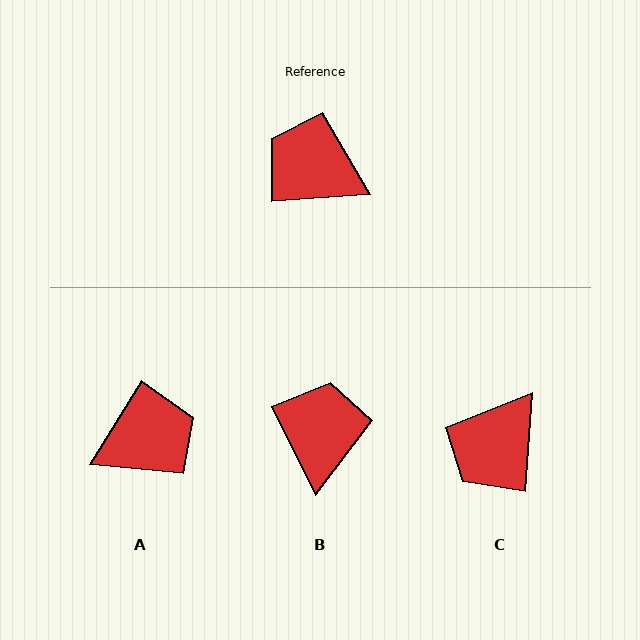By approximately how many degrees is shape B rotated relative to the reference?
Approximately 68 degrees clockwise.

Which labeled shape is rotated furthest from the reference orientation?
A, about 126 degrees away.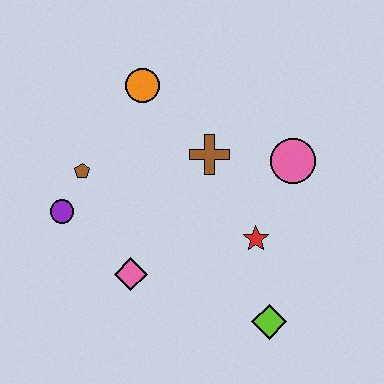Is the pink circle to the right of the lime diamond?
Yes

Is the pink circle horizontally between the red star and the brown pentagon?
No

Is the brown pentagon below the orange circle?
Yes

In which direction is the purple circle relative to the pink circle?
The purple circle is to the left of the pink circle.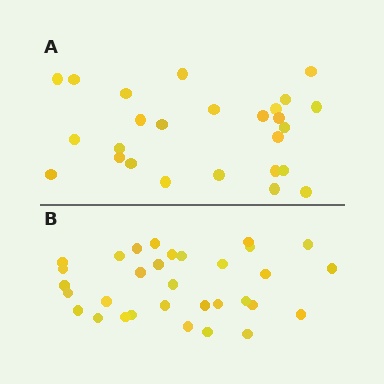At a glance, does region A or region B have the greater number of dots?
Region B (the bottom region) has more dots.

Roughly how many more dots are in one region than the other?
Region B has about 6 more dots than region A.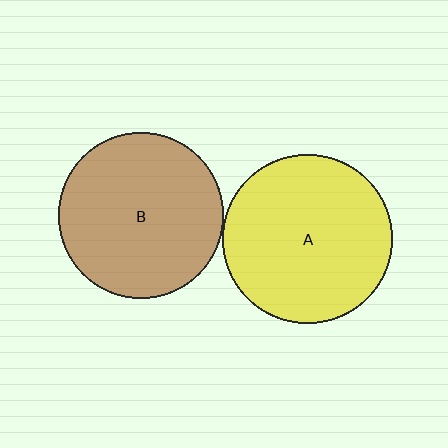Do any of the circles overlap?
No, none of the circles overlap.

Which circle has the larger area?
Circle A (yellow).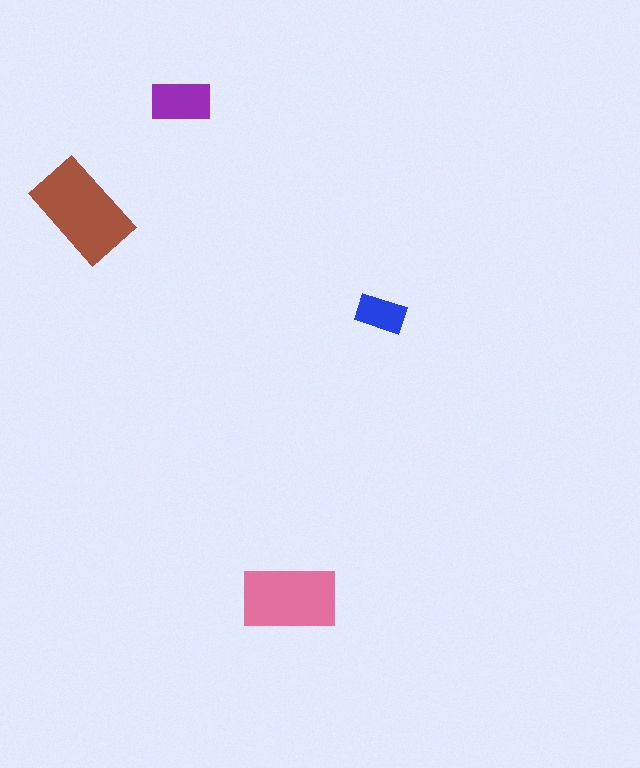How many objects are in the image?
There are 4 objects in the image.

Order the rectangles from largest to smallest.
the brown one, the pink one, the purple one, the blue one.